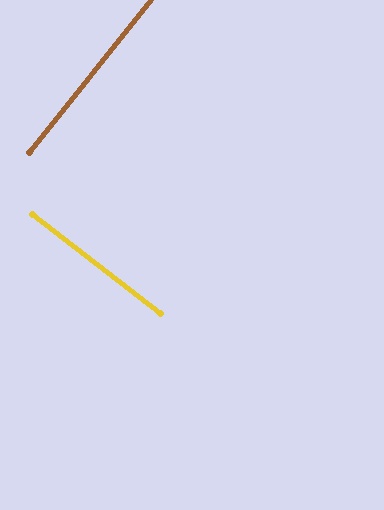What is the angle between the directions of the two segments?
Approximately 89 degrees.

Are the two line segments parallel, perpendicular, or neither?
Perpendicular — they meet at approximately 89°.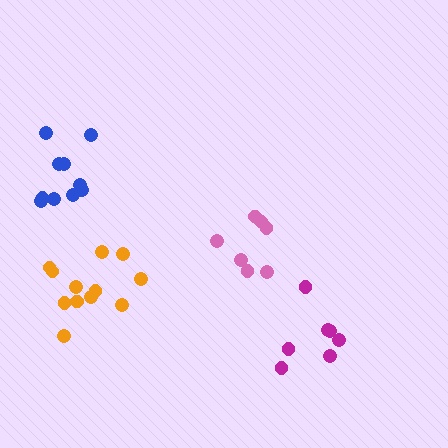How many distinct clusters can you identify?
There are 4 distinct clusters.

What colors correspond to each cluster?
The clusters are colored: magenta, blue, pink, orange.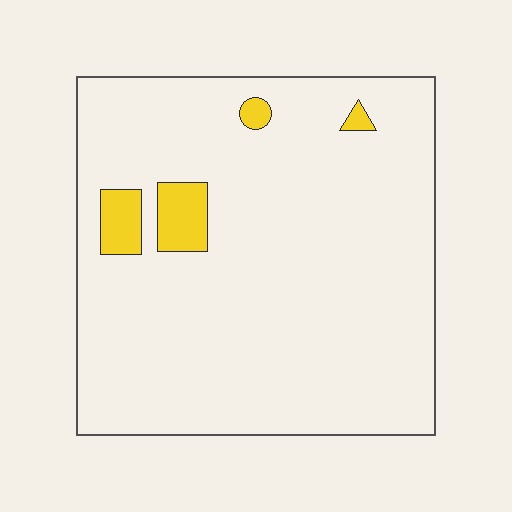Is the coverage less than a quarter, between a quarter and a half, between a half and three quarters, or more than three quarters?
Less than a quarter.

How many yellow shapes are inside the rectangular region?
4.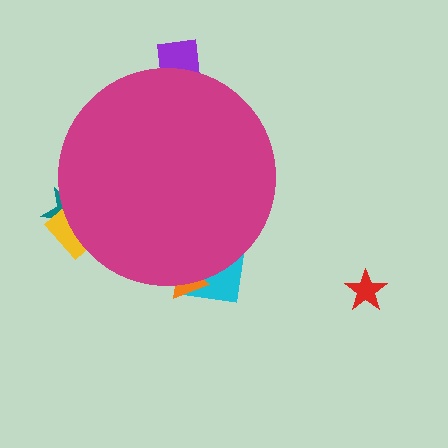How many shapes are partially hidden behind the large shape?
5 shapes are partially hidden.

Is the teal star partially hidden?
Yes, the teal star is partially hidden behind the magenta circle.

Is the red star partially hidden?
No, the red star is fully visible.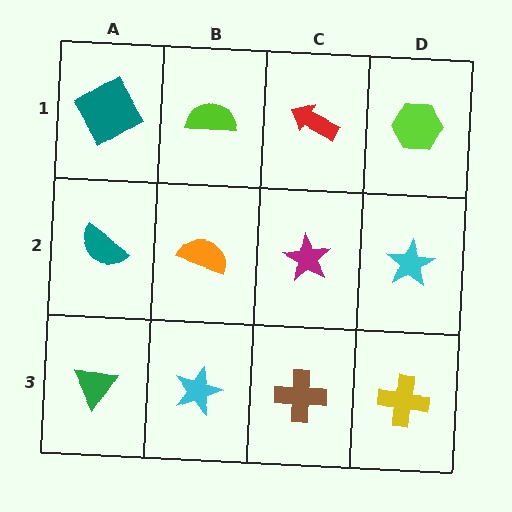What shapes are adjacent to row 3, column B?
An orange semicircle (row 2, column B), a green triangle (row 3, column A), a brown cross (row 3, column C).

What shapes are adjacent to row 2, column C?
A red arrow (row 1, column C), a brown cross (row 3, column C), an orange semicircle (row 2, column B), a cyan star (row 2, column D).